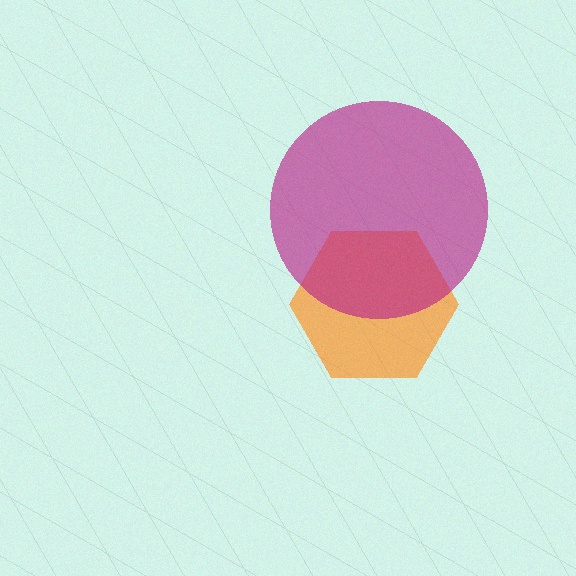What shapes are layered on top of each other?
The layered shapes are: an orange hexagon, a magenta circle.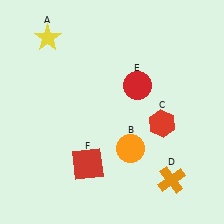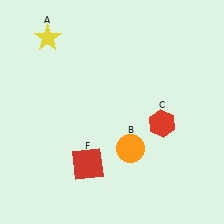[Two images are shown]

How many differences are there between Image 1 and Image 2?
There are 2 differences between the two images.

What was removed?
The orange cross (D), the red circle (E) were removed in Image 2.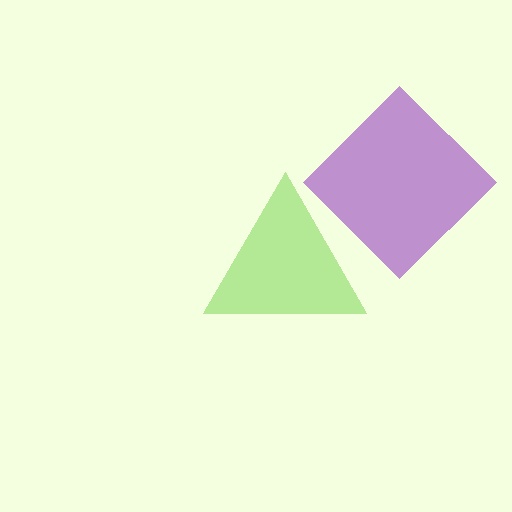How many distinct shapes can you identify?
There are 2 distinct shapes: a lime triangle, a purple diamond.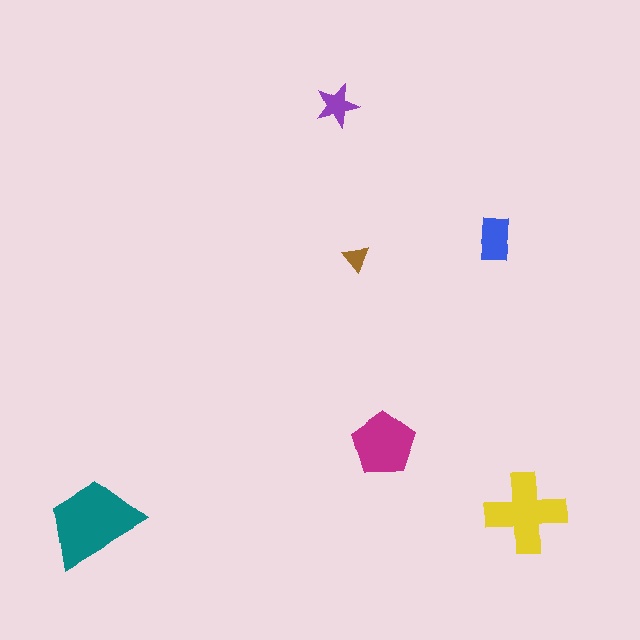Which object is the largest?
The teal trapezoid.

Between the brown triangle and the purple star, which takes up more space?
The purple star.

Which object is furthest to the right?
The yellow cross is rightmost.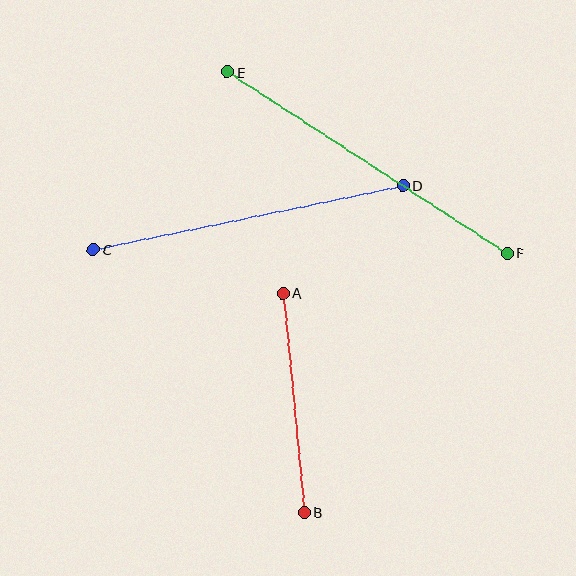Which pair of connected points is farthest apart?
Points E and F are farthest apart.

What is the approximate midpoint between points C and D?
The midpoint is at approximately (248, 217) pixels.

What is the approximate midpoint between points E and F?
The midpoint is at approximately (367, 162) pixels.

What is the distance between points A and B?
The distance is approximately 220 pixels.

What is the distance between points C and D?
The distance is approximately 316 pixels.